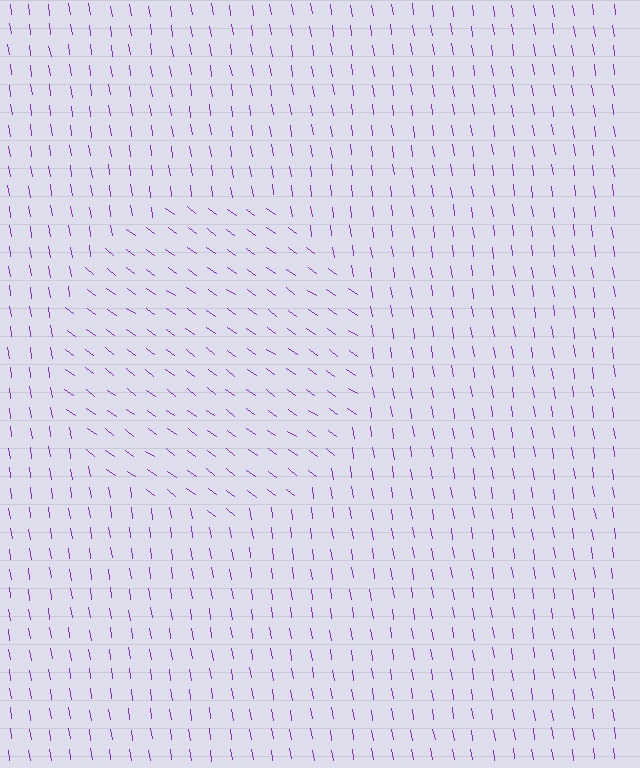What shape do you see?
I see a circle.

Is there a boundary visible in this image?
Yes, there is a texture boundary formed by a change in line orientation.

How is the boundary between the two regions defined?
The boundary is defined purely by a change in line orientation (approximately 45 degrees difference). All lines are the same color and thickness.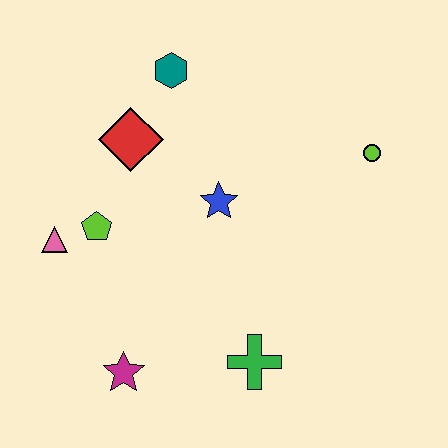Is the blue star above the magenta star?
Yes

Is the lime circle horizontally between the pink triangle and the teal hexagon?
No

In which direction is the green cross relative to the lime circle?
The green cross is below the lime circle.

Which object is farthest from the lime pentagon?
The lime circle is farthest from the lime pentagon.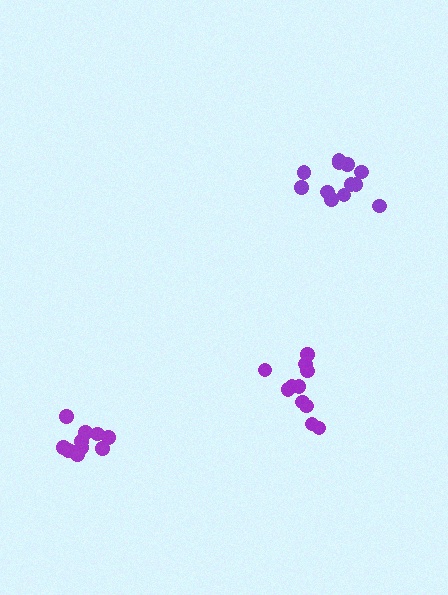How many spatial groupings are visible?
There are 3 spatial groupings.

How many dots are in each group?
Group 1: 10 dots, Group 2: 12 dots, Group 3: 11 dots (33 total).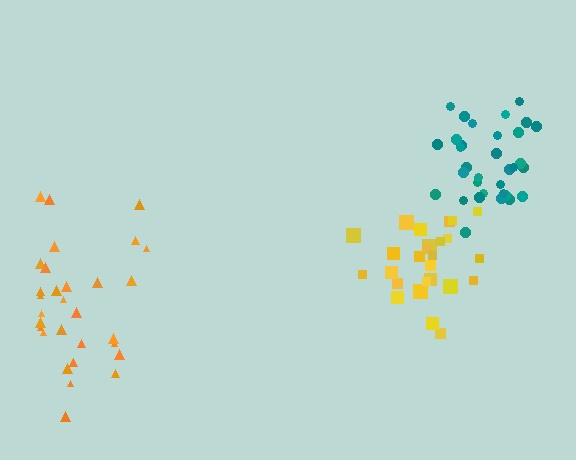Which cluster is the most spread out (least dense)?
Orange.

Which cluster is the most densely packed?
Teal.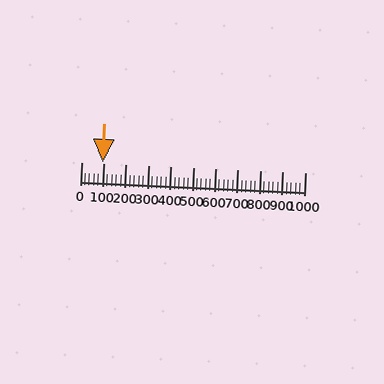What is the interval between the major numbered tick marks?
The major tick marks are spaced 100 units apart.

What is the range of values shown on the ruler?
The ruler shows values from 0 to 1000.